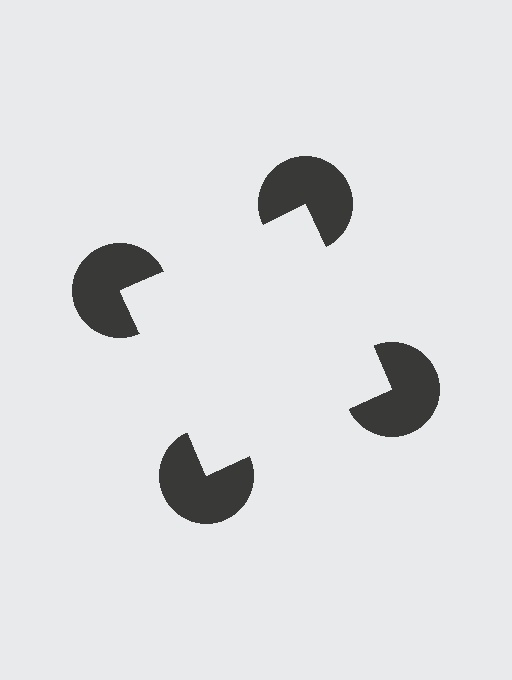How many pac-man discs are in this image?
There are 4 — one at each vertex of the illusory square.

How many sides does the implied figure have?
4 sides.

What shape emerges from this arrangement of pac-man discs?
An illusory square — its edges are inferred from the aligned wedge cuts in the pac-man discs, not physically drawn.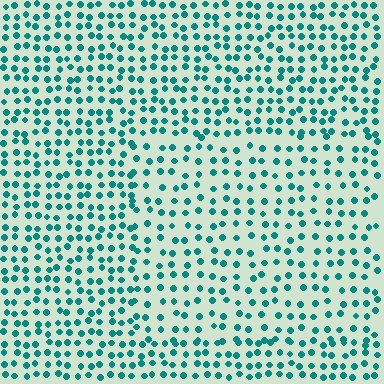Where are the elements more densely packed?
The elements are more densely packed outside the rectangle boundary.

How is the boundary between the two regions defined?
The boundary is defined by a change in element density (approximately 1.5x ratio). All elements are the same color, size, and shape.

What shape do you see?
I see a rectangle.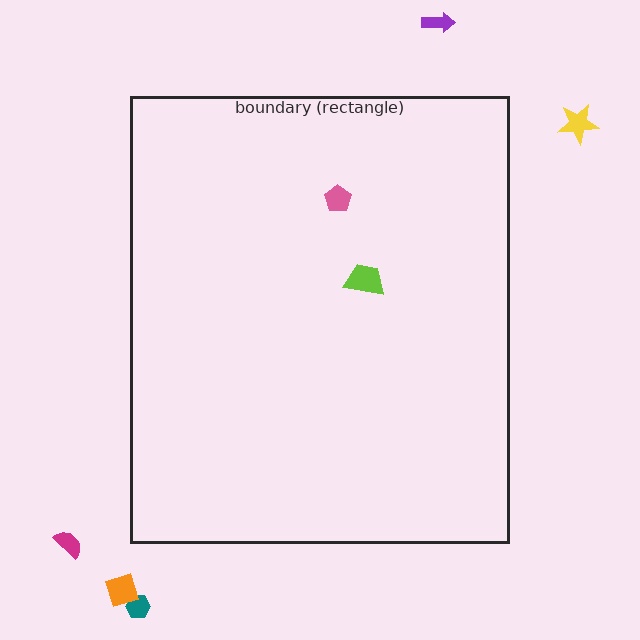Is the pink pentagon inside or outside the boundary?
Inside.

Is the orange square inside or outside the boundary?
Outside.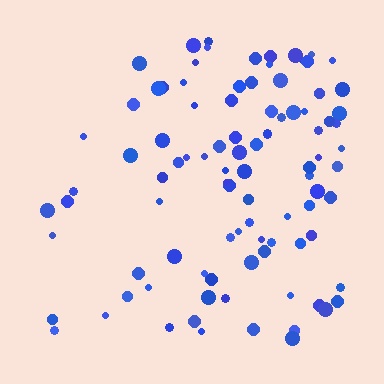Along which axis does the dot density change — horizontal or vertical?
Horizontal.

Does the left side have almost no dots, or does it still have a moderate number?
Still a moderate number, just noticeably fewer than the right.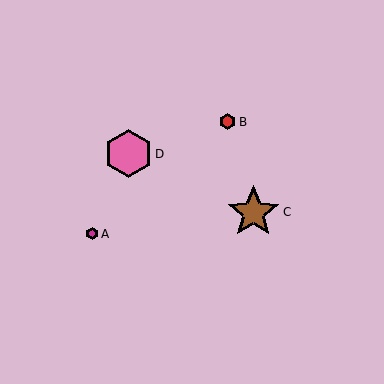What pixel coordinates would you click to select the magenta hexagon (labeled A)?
Click at (92, 234) to select the magenta hexagon A.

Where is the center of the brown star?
The center of the brown star is at (253, 212).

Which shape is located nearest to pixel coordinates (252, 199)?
The brown star (labeled C) at (253, 212) is nearest to that location.